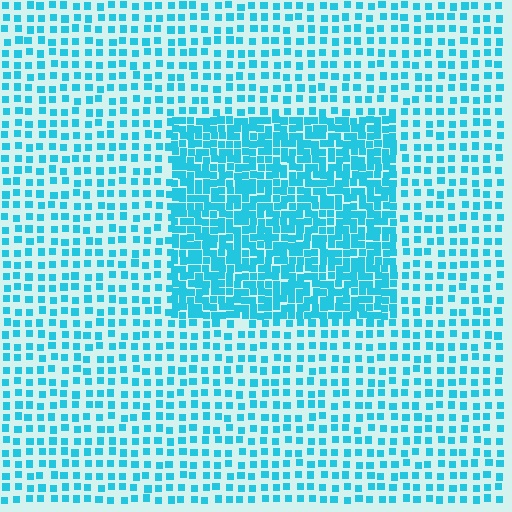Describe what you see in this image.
The image contains small cyan elements arranged at two different densities. A rectangle-shaped region is visible where the elements are more densely packed than the surrounding area.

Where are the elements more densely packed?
The elements are more densely packed inside the rectangle boundary.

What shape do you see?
I see a rectangle.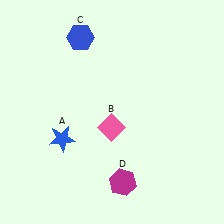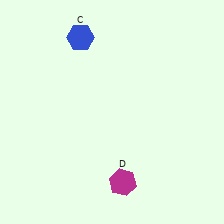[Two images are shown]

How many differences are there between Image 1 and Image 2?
There are 2 differences between the two images.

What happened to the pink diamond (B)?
The pink diamond (B) was removed in Image 2. It was in the bottom-left area of Image 1.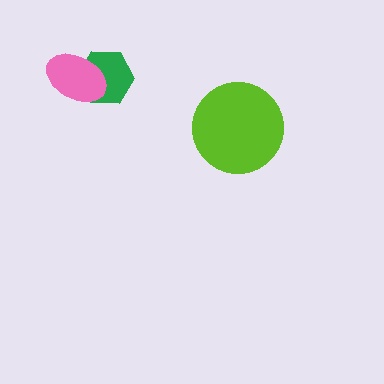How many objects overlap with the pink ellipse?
1 object overlaps with the pink ellipse.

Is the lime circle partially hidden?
No, no other shape covers it.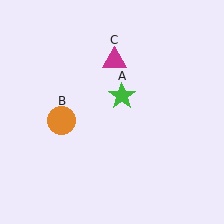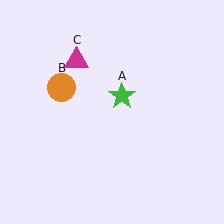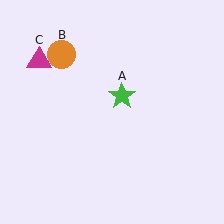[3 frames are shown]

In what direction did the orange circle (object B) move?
The orange circle (object B) moved up.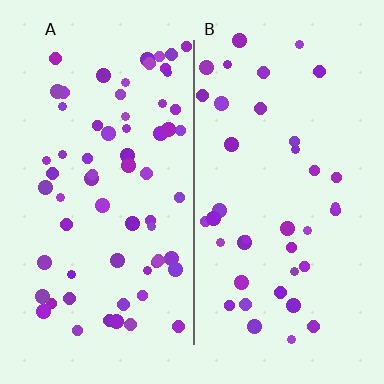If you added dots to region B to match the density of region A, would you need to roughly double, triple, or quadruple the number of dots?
Approximately double.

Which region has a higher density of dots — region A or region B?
A (the left).